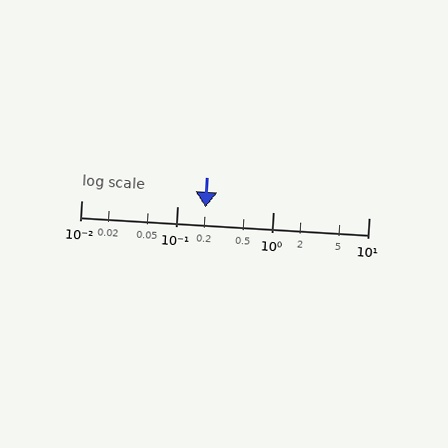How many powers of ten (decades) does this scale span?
The scale spans 3 decades, from 0.01 to 10.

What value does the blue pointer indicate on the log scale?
The pointer indicates approximately 0.2.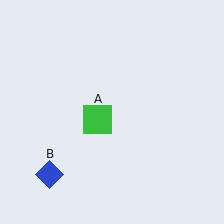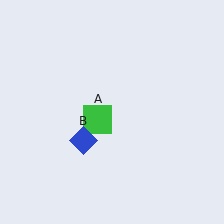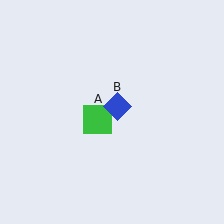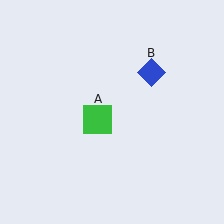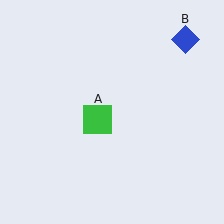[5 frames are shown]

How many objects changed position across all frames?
1 object changed position: blue diamond (object B).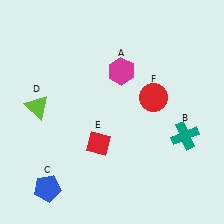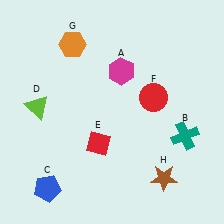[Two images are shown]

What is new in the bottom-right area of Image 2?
A brown star (H) was added in the bottom-right area of Image 2.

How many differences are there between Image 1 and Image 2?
There are 2 differences between the two images.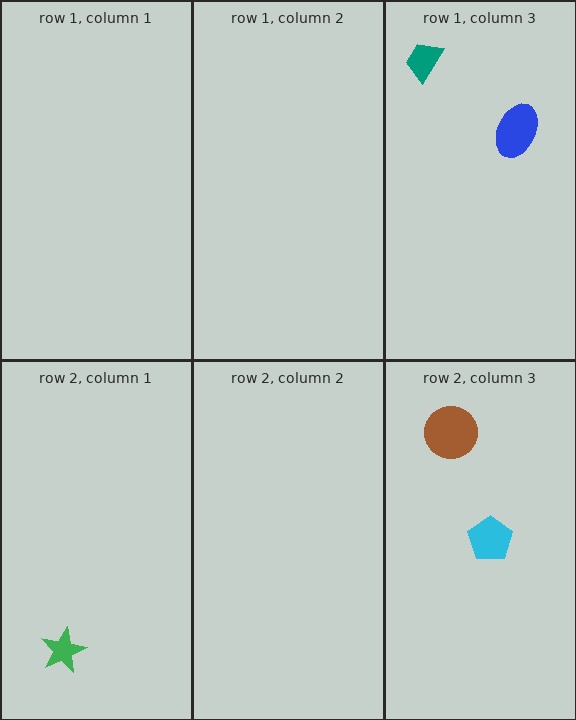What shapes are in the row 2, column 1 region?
The green star.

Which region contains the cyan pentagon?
The row 2, column 3 region.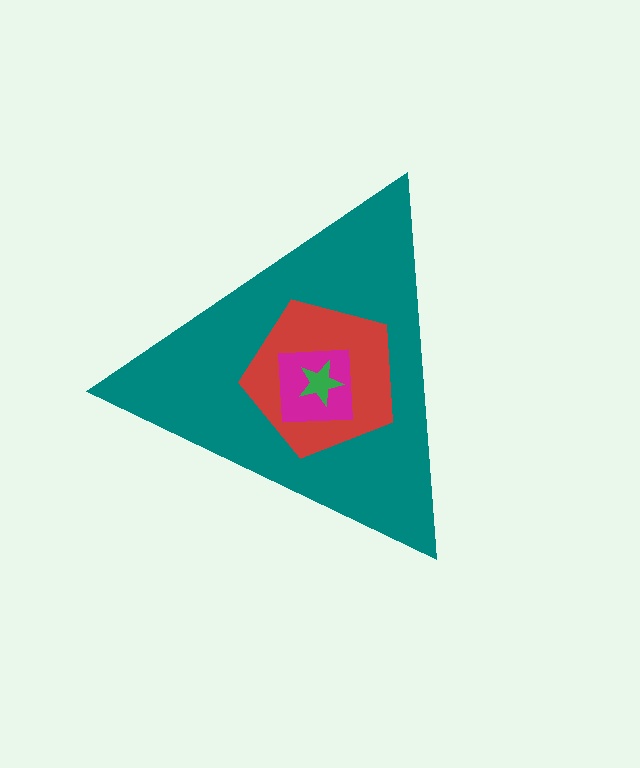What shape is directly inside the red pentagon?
The magenta square.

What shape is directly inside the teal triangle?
The red pentagon.